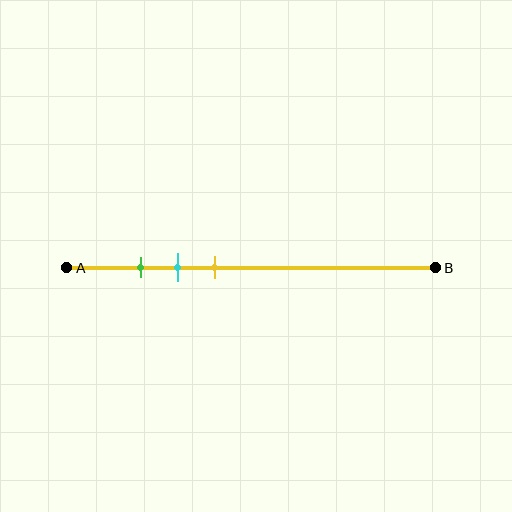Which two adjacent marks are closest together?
The green and cyan marks are the closest adjacent pair.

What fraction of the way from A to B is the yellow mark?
The yellow mark is approximately 40% (0.4) of the way from A to B.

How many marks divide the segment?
There are 3 marks dividing the segment.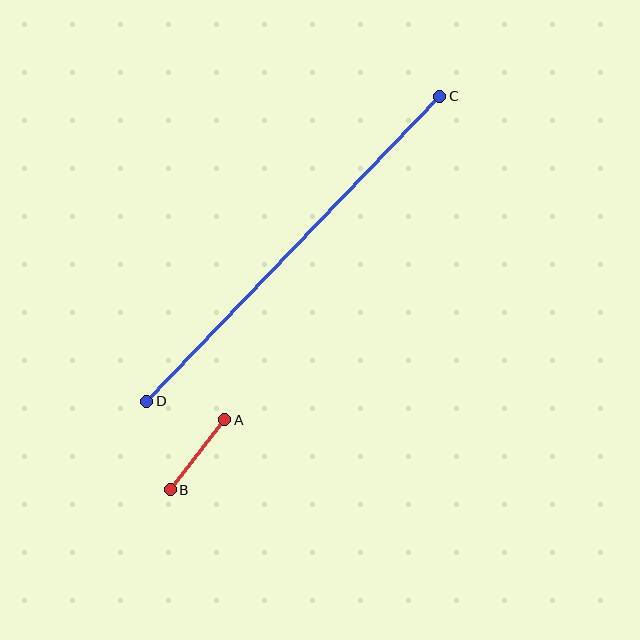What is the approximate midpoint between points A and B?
The midpoint is at approximately (197, 455) pixels.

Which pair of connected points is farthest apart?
Points C and D are farthest apart.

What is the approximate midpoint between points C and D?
The midpoint is at approximately (293, 249) pixels.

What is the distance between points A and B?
The distance is approximately 89 pixels.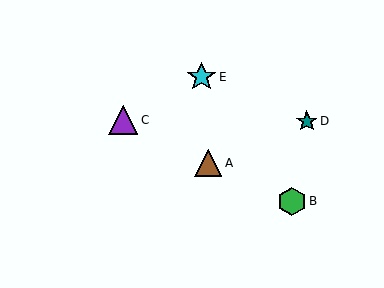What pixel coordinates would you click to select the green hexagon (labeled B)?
Click at (292, 201) to select the green hexagon B.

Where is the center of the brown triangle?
The center of the brown triangle is at (208, 163).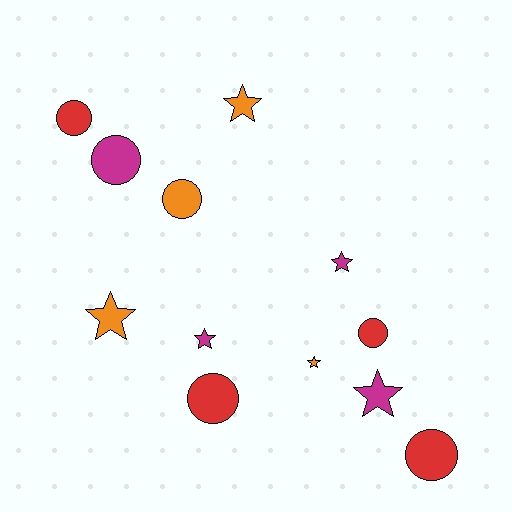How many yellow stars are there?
There are no yellow stars.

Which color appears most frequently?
Magenta, with 4 objects.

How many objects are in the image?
There are 12 objects.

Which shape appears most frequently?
Star, with 6 objects.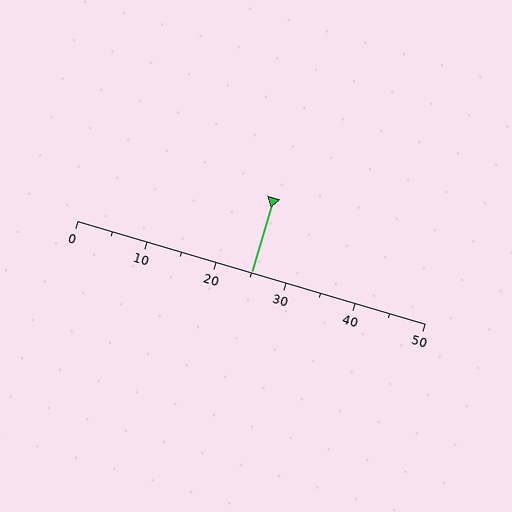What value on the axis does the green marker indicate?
The marker indicates approximately 25.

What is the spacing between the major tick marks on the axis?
The major ticks are spaced 10 apart.